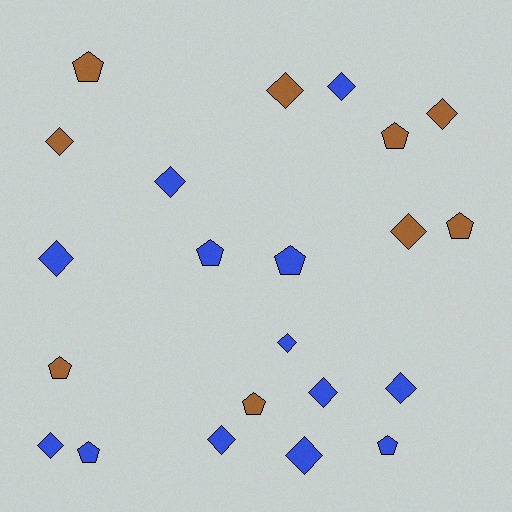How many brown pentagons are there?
There are 5 brown pentagons.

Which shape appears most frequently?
Diamond, with 13 objects.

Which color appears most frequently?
Blue, with 13 objects.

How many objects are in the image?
There are 22 objects.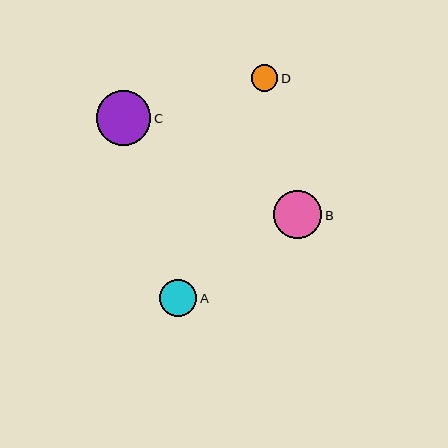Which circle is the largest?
Circle C is the largest with a size of approximately 55 pixels.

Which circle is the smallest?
Circle D is the smallest with a size of approximately 27 pixels.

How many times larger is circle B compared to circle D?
Circle B is approximately 1.8 times the size of circle D.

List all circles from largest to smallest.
From largest to smallest: C, B, A, D.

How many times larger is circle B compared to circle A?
Circle B is approximately 1.3 times the size of circle A.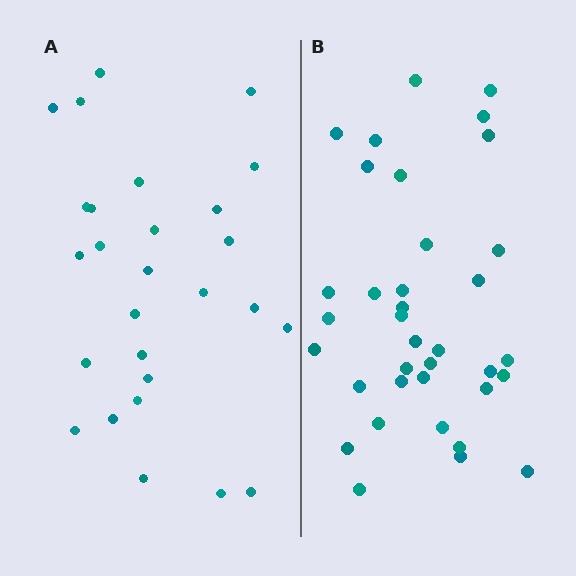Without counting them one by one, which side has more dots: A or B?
Region B (the right region) has more dots.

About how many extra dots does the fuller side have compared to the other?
Region B has roughly 8 or so more dots than region A.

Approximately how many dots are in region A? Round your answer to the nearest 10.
About 30 dots. (The exact count is 27, which rounds to 30.)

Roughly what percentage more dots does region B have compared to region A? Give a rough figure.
About 35% more.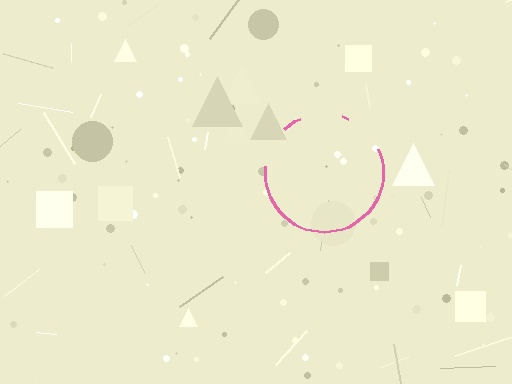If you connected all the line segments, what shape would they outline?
They would outline a circle.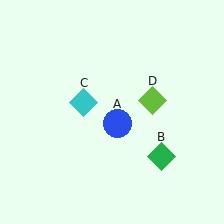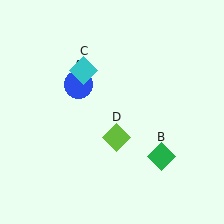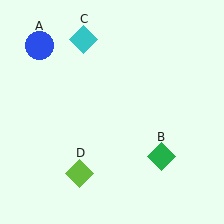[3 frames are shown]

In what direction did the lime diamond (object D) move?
The lime diamond (object D) moved down and to the left.